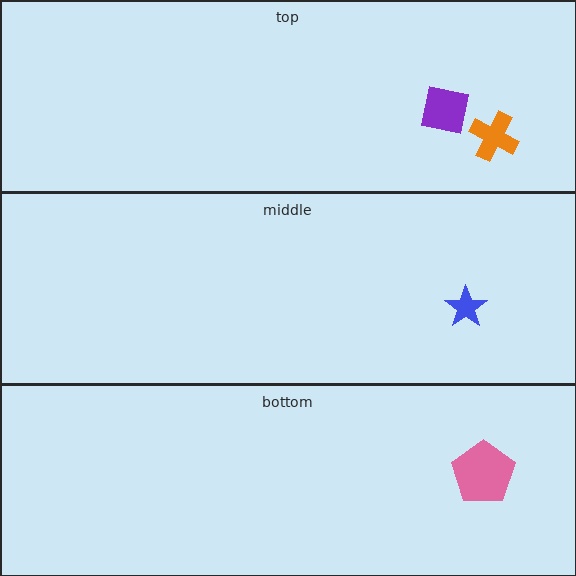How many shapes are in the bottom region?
1.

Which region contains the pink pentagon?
The bottom region.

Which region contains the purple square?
The top region.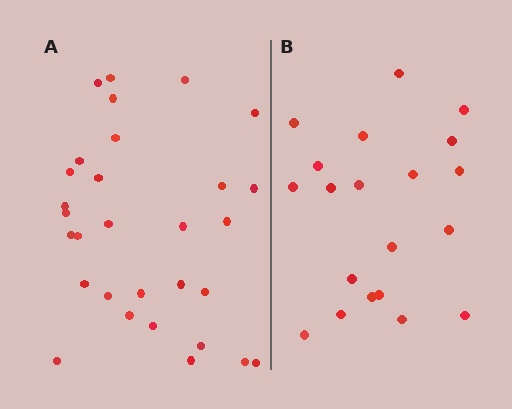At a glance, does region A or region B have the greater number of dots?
Region A (the left region) has more dots.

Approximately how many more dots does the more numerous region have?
Region A has roughly 10 or so more dots than region B.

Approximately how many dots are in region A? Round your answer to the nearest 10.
About 30 dots.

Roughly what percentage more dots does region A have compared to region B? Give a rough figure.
About 50% more.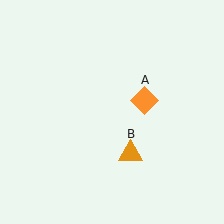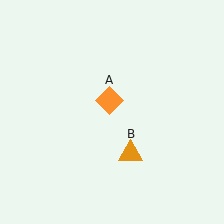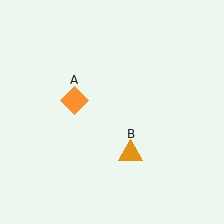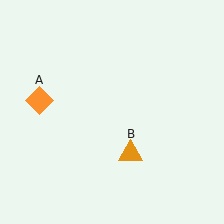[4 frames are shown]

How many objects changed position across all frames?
1 object changed position: orange diamond (object A).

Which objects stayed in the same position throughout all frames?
Orange triangle (object B) remained stationary.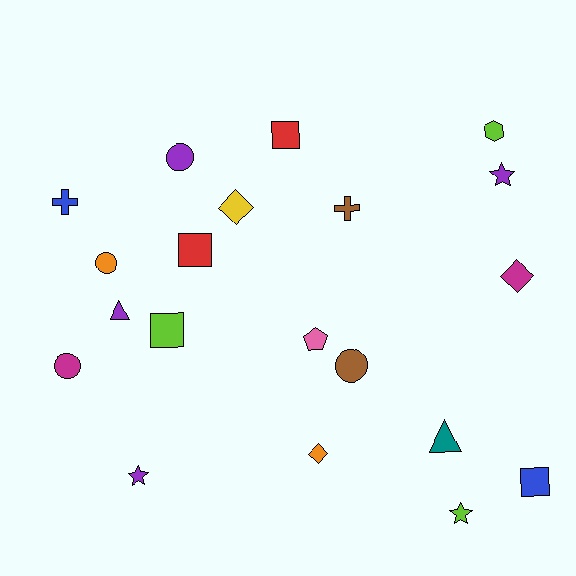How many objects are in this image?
There are 20 objects.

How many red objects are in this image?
There are 2 red objects.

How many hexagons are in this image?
There is 1 hexagon.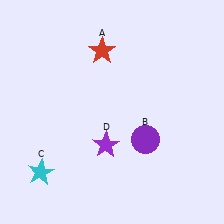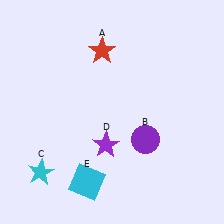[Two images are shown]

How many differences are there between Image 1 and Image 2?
There is 1 difference between the two images.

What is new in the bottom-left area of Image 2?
A cyan square (E) was added in the bottom-left area of Image 2.